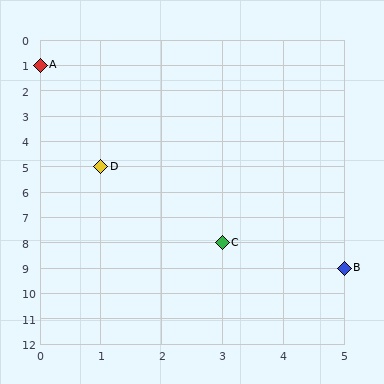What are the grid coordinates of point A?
Point A is at grid coordinates (0, 1).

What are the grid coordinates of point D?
Point D is at grid coordinates (1, 5).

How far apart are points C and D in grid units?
Points C and D are 2 columns and 3 rows apart (about 3.6 grid units diagonally).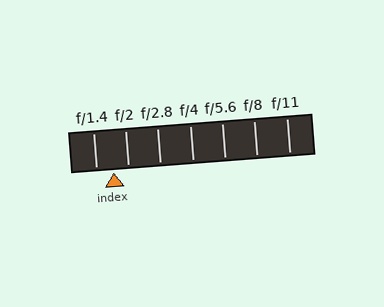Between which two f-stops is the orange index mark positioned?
The index mark is between f/1.4 and f/2.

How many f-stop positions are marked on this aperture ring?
There are 7 f-stop positions marked.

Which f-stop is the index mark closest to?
The index mark is closest to f/2.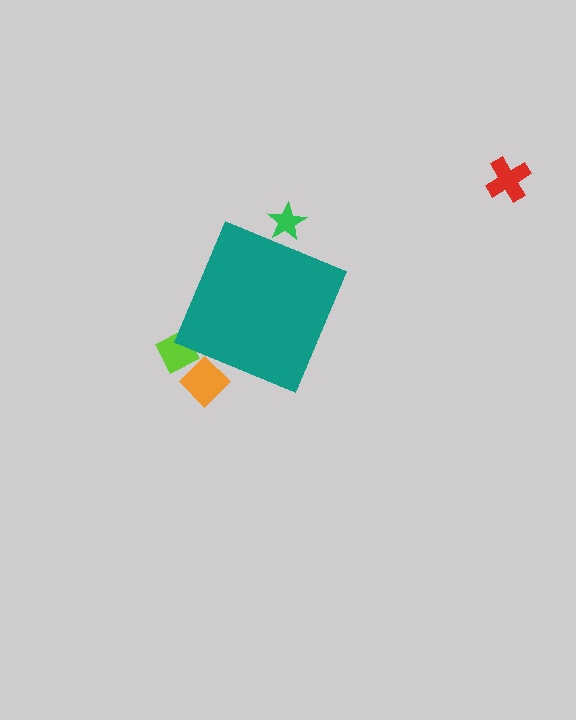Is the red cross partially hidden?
No, the red cross is fully visible.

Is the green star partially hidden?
Yes, the green star is partially hidden behind the teal diamond.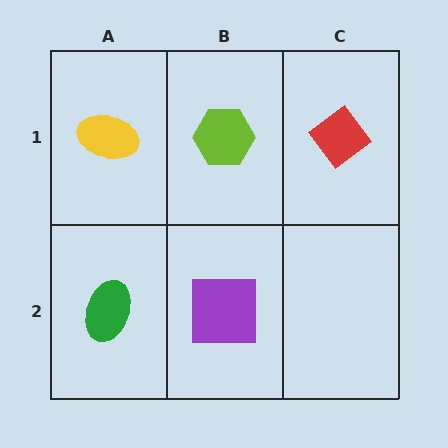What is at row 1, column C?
A red diamond.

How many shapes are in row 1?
3 shapes.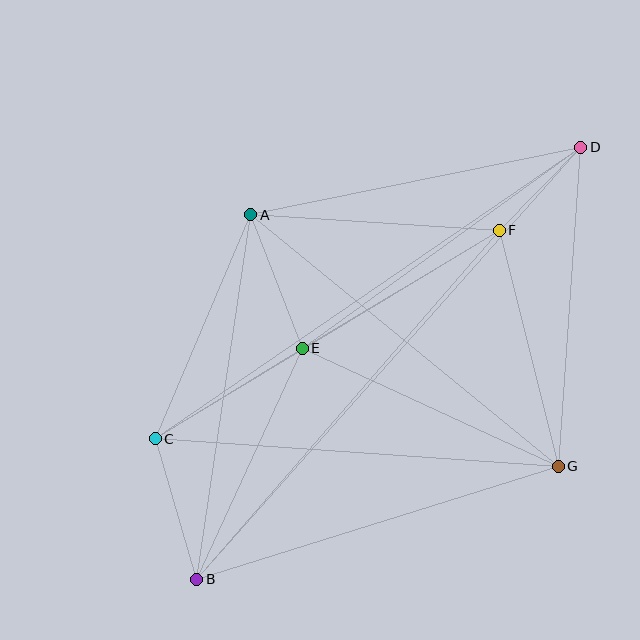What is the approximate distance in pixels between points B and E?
The distance between B and E is approximately 254 pixels.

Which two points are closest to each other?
Points D and F are closest to each other.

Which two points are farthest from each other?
Points B and D are farthest from each other.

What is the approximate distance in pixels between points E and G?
The distance between E and G is approximately 282 pixels.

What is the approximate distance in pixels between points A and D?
The distance between A and D is approximately 337 pixels.